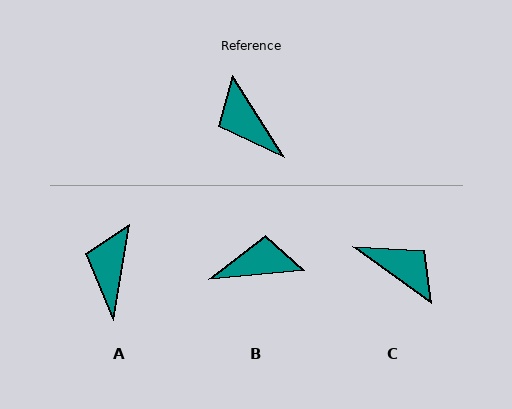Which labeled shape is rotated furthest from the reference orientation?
C, about 158 degrees away.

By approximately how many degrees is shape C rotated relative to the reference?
Approximately 158 degrees clockwise.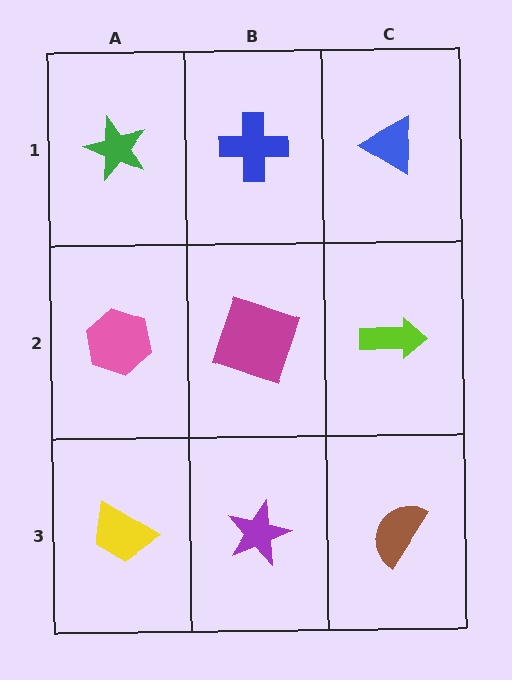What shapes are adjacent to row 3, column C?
A lime arrow (row 2, column C), a purple star (row 3, column B).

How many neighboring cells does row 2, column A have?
3.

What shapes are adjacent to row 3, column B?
A magenta square (row 2, column B), a yellow trapezoid (row 3, column A), a brown semicircle (row 3, column C).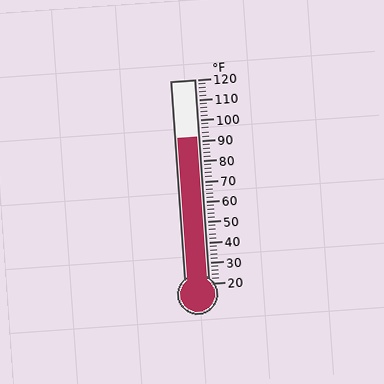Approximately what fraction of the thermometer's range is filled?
The thermometer is filled to approximately 70% of its range.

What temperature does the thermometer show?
The thermometer shows approximately 92°F.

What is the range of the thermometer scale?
The thermometer scale ranges from 20°F to 120°F.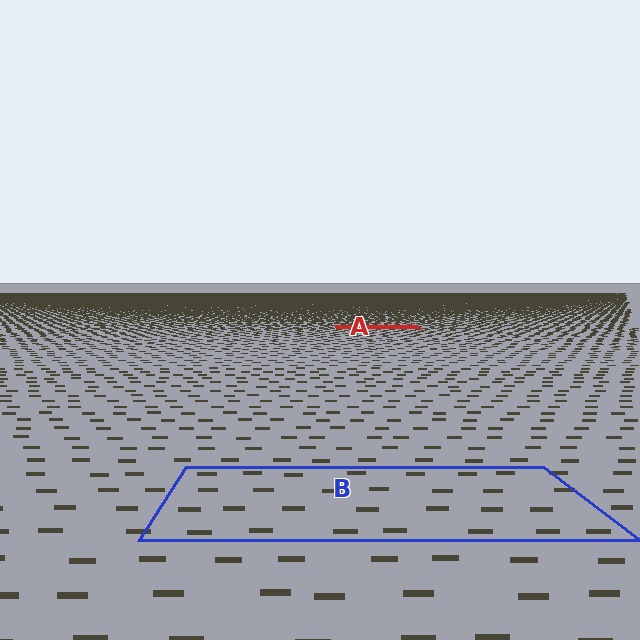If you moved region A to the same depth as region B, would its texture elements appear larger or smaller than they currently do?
They would appear larger. At a closer depth, the same texture elements are projected at a bigger on-screen size.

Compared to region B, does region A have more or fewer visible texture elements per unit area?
Region A has more texture elements per unit area — they are packed more densely because it is farther away.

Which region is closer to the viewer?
Region B is closer. The texture elements there are larger and more spread out.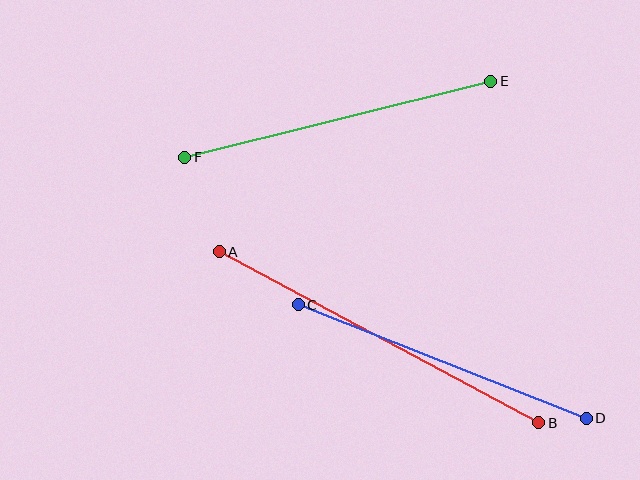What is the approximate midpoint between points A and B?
The midpoint is at approximately (379, 337) pixels.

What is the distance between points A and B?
The distance is approximately 362 pixels.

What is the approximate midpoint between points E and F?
The midpoint is at approximately (338, 119) pixels.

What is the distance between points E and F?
The distance is approximately 315 pixels.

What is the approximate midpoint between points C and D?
The midpoint is at approximately (442, 362) pixels.